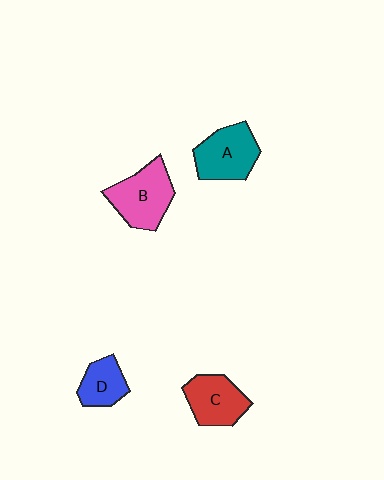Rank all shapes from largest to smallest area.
From largest to smallest: B (pink), A (teal), C (red), D (blue).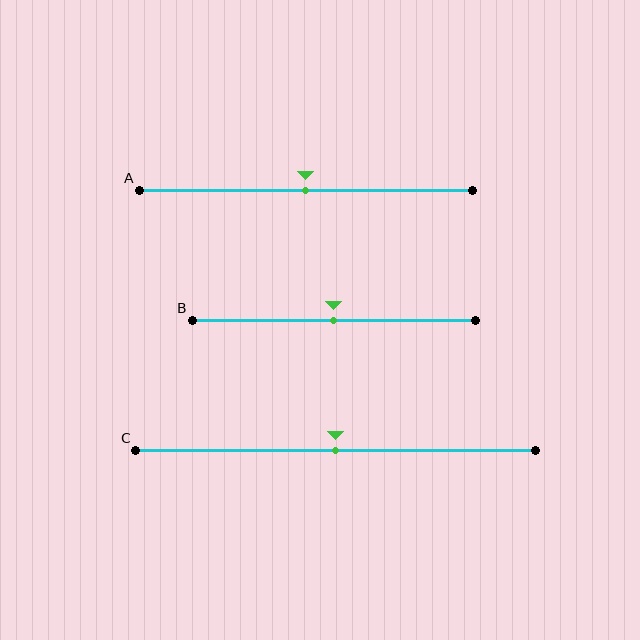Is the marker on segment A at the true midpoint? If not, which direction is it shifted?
Yes, the marker on segment A is at the true midpoint.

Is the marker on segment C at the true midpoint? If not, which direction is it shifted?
Yes, the marker on segment C is at the true midpoint.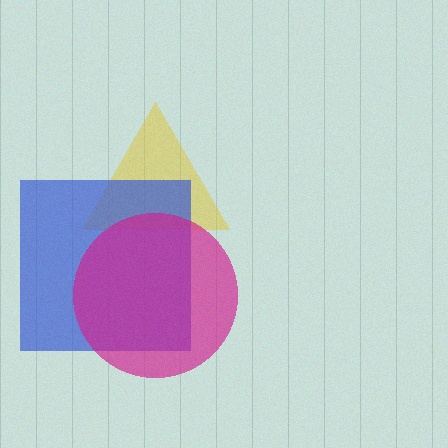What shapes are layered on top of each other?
The layered shapes are: a yellow triangle, a blue square, a magenta circle.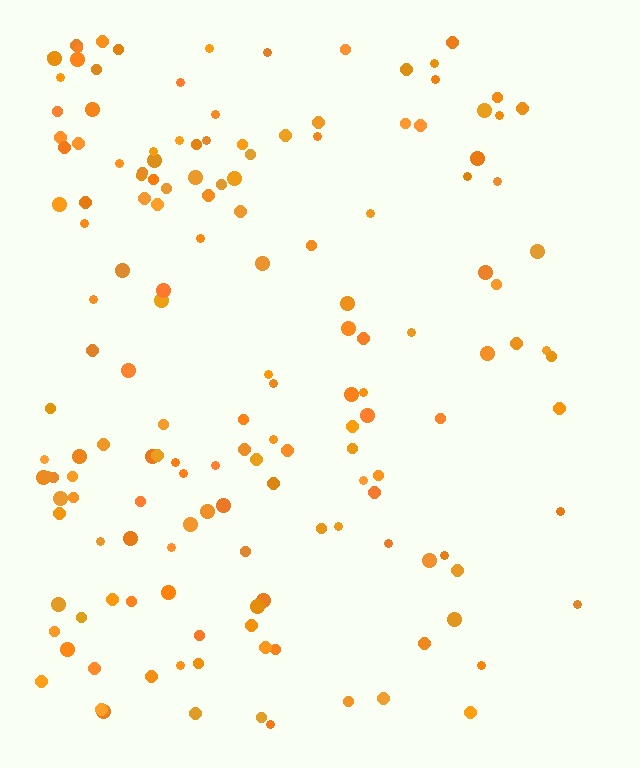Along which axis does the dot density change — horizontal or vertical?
Horizontal.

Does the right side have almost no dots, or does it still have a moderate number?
Still a moderate number, just noticeably fewer than the left.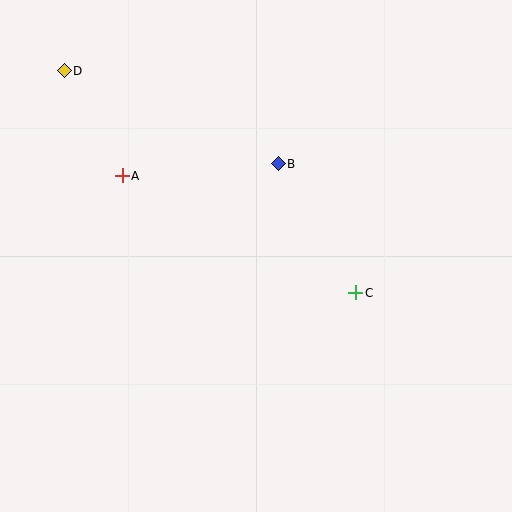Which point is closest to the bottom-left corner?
Point A is closest to the bottom-left corner.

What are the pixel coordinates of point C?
Point C is at (356, 293).